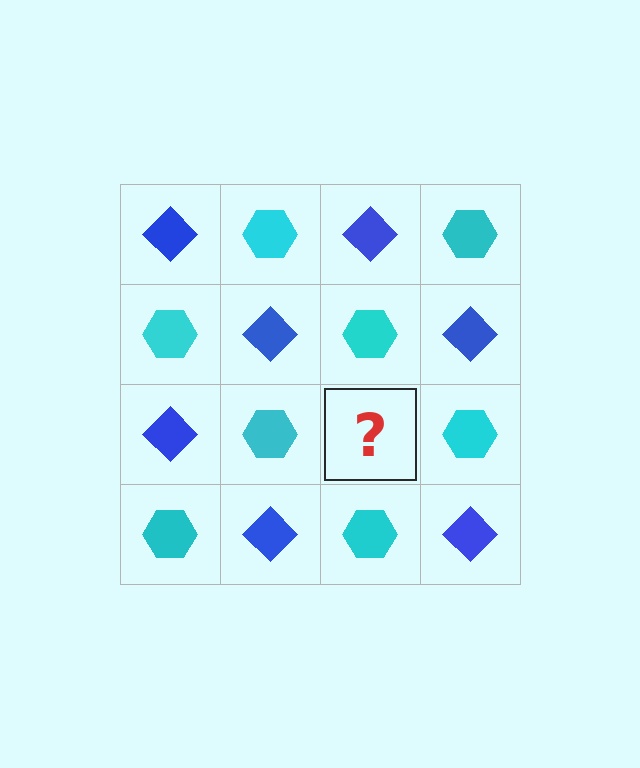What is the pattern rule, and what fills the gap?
The rule is that it alternates blue diamond and cyan hexagon in a checkerboard pattern. The gap should be filled with a blue diamond.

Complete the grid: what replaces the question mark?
The question mark should be replaced with a blue diamond.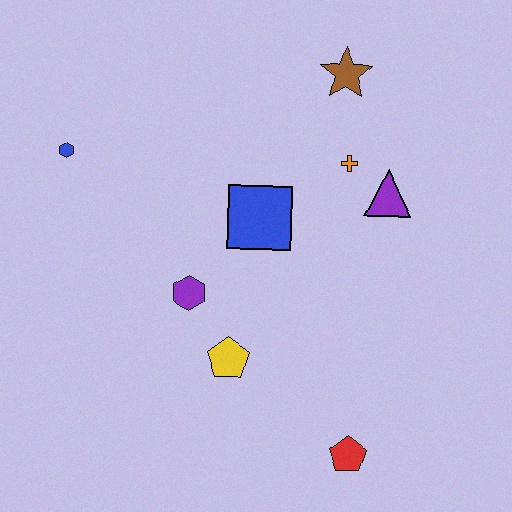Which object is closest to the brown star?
The orange cross is closest to the brown star.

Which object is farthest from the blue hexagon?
The red pentagon is farthest from the blue hexagon.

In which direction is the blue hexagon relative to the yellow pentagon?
The blue hexagon is above the yellow pentagon.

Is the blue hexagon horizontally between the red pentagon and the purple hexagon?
No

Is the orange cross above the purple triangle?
Yes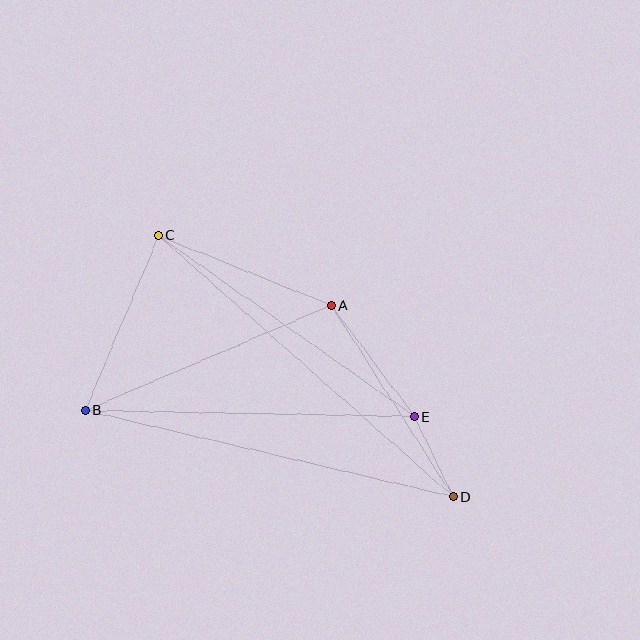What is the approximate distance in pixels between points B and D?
The distance between B and D is approximately 378 pixels.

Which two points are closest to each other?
Points D and E are closest to each other.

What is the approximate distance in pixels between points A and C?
The distance between A and C is approximately 186 pixels.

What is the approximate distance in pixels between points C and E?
The distance between C and E is approximately 314 pixels.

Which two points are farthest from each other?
Points C and D are farthest from each other.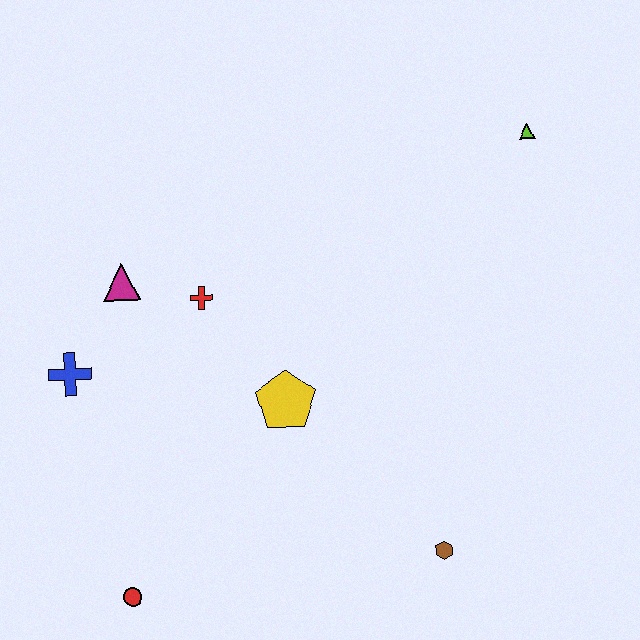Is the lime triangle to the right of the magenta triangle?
Yes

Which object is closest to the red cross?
The magenta triangle is closest to the red cross.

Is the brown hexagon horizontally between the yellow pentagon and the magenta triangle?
No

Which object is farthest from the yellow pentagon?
The lime triangle is farthest from the yellow pentagon.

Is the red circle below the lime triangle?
Yes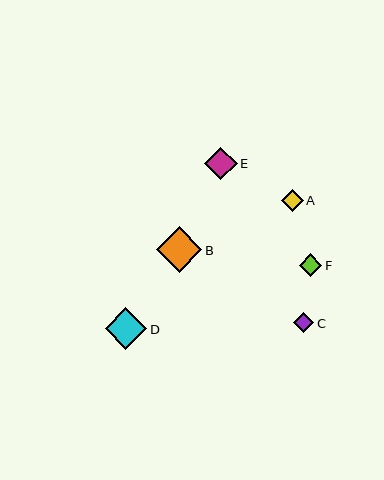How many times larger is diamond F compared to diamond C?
Diamond F is approximately 1.1 times the size of diamond C.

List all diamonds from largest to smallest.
From largest to smallest: B, D, E, F, A, C.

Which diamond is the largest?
Diamond B is the largest with a size of approximately 45 pixels.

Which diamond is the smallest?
Diamond C is the smallest with a size of approximately 20 pixels.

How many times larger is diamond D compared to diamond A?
Diamond D is approximately 1.9 times the size of diamond A.